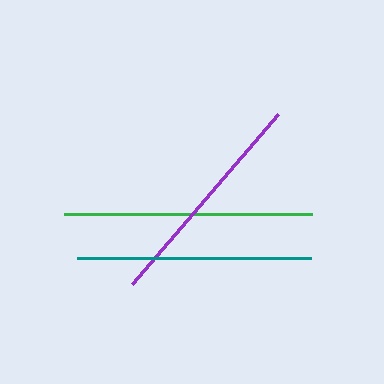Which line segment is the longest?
The green line is the longest at approximately 248 pixels.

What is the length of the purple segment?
The purple segment is approximately 224 pixels long.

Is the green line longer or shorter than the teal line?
The green line is longer than the teal line.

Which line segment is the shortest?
The purple line is the shortest at approximately 224 pixels.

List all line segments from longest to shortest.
From longest to shortest: green, teal, purple.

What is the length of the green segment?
The green segment is approximately 248 pixels long.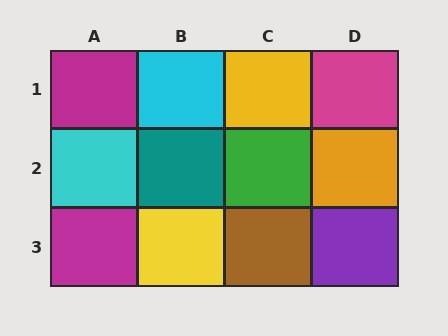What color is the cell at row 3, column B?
Yellow.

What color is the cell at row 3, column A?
Magenta.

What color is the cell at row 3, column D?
Purple.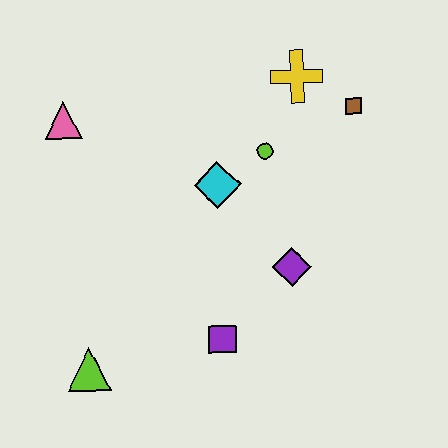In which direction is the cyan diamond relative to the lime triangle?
The cyan diamond is above the lime triangle.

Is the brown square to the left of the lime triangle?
No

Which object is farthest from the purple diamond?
The pink triangle is farthest from the purple diamond.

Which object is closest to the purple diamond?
The purple square is closest to the purple diamond.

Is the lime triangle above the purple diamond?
No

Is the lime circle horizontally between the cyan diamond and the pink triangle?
No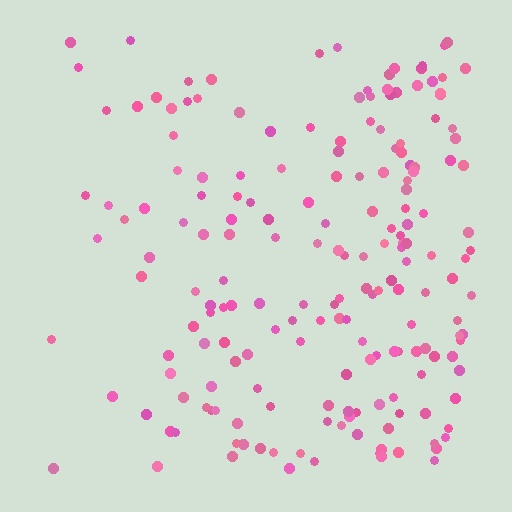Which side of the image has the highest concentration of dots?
The right.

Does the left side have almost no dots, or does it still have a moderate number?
Still a moderate number, just noticeably fewer than the right.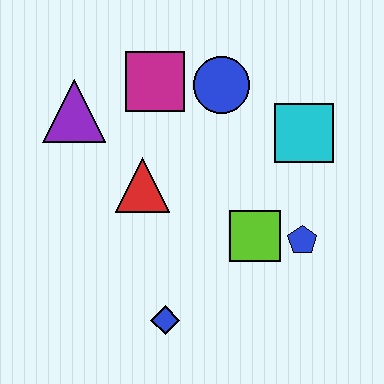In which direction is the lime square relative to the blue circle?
The lime square is below the blue circle.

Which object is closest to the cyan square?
The blue circle is closest to the cyan square.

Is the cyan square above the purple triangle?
No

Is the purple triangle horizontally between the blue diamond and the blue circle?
No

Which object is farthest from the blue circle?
The blue diamond is farthest from the blue circle.